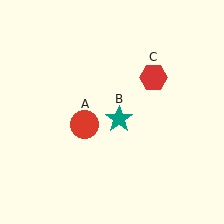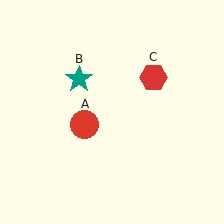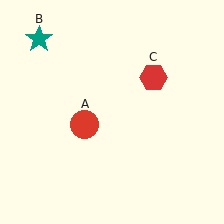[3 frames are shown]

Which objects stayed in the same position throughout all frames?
Red circle (object A) and red hexagon (object C) remained stationary.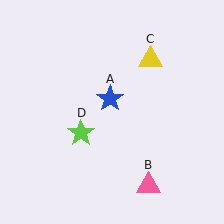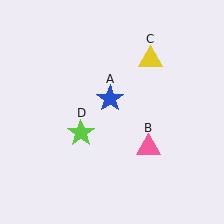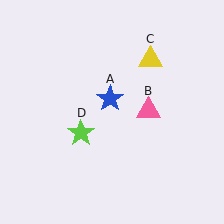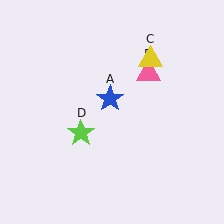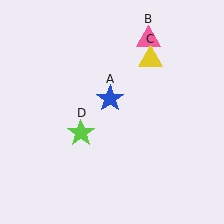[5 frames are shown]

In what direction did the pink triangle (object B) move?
The pink triangle (object B) moved up.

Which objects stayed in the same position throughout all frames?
Blue star (object A) and yellow triangle (object C) and lime star (object D) remained stationary.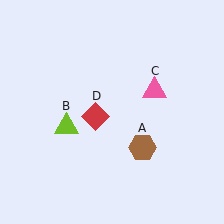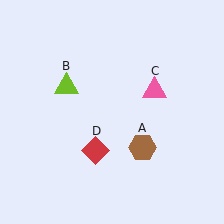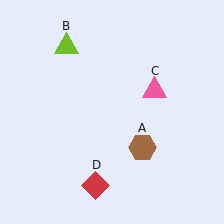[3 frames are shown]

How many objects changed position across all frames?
2 objects changed position: lime triangle (object B), red diamond (object D).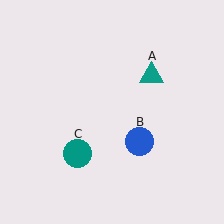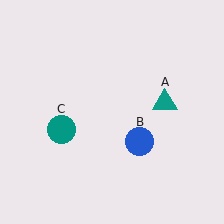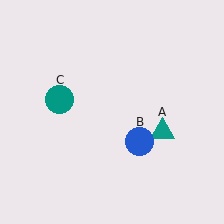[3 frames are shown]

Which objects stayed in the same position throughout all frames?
Blue circle (object B) remained stationary.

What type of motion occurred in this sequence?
The teal triangle (object A), teal circle (object C) rotated clockwise around the center of the scene.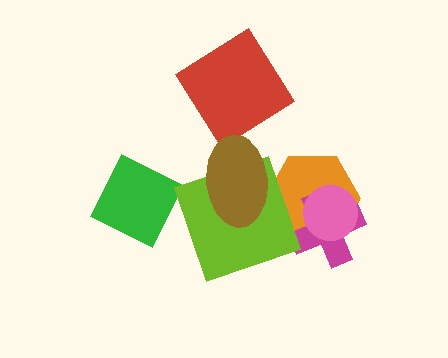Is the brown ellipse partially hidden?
No, no other shape covers it.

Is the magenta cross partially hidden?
Yes, it is partially covered by another shape.